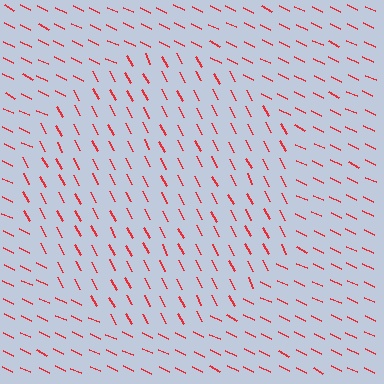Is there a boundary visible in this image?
Yes, there is a texture boundary formed by a change in line orientation.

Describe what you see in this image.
The image is filled with small red line segments. A circle region in the image has lines oriented differently from the surrounding lines, creating a visible texture boundary.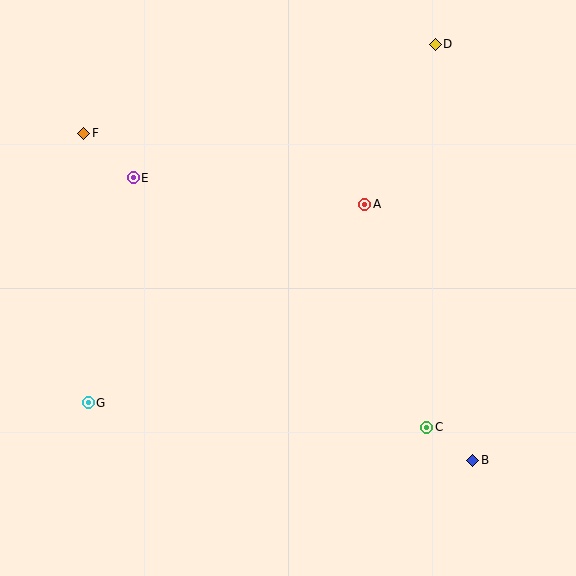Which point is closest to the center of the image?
Point A at (364, 204) is closest to the center.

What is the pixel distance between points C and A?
The distance between C and A is 231 pixels.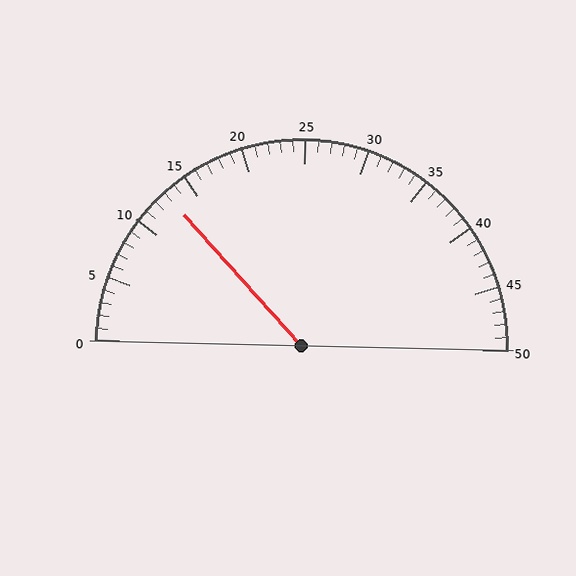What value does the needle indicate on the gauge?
The needle indicates approximately 13.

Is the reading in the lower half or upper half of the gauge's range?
The reading is in the lower half of the range (0 to 50).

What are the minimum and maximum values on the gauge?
The gauge ranges from 0 to 50.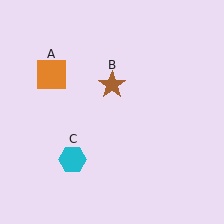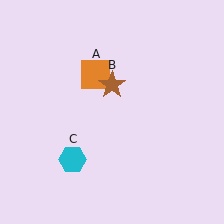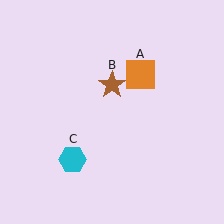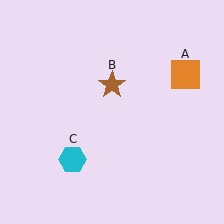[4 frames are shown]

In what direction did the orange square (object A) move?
The orange square (object A) moved right.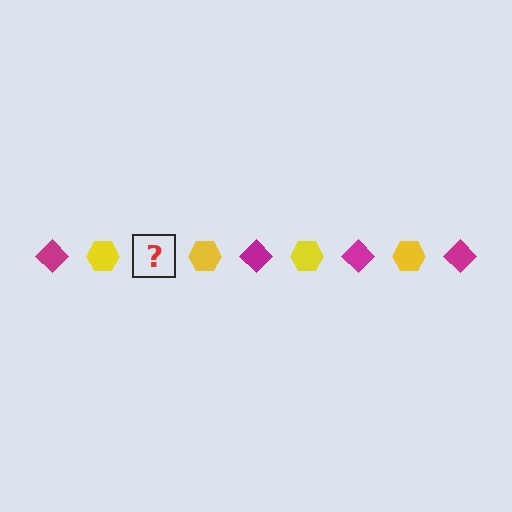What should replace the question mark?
The question mark should be replaced with a magenta diamond.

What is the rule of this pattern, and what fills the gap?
The rule is that the pattern alternates between magenta diamond and yellow hexagon. The gap should be filled with a magenta diamond.